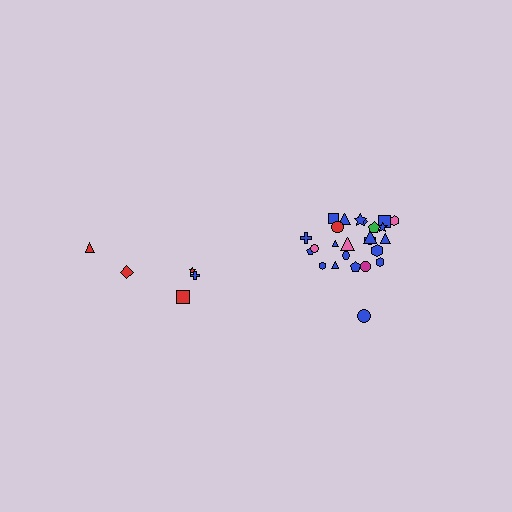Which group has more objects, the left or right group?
The right group.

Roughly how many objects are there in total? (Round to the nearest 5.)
Roughly 30 objects in total.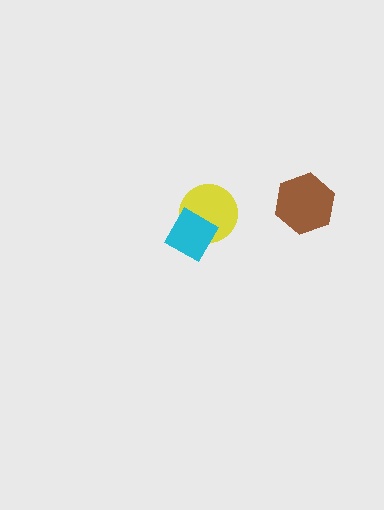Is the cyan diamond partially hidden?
No, no other shape covers it.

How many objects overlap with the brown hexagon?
0 objects overlap with the brown hexagon.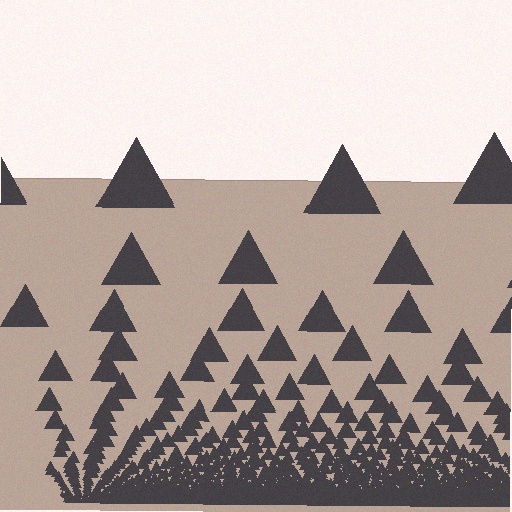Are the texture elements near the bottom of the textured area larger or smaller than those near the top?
Smaller. The gradient is inverted — elements near the bottom are smaller and denser.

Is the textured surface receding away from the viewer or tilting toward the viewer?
The surface appears to tilt toward the viewer. Texture elements get larger and sparser toward the top.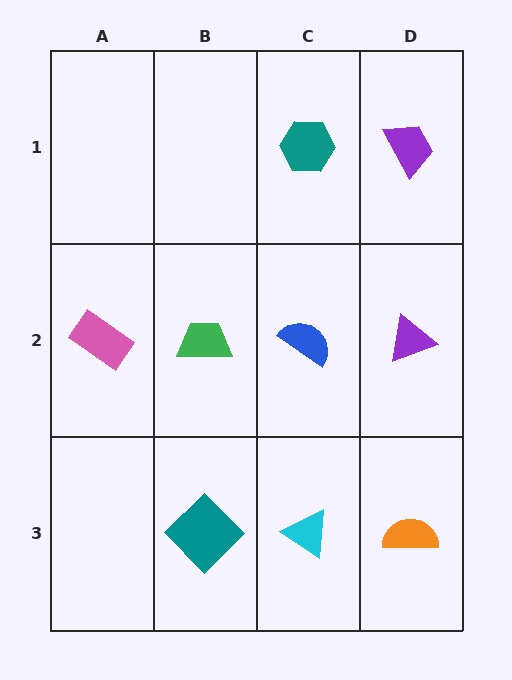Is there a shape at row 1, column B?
No, that cell is empty.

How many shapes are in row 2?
4 shapes.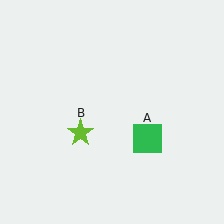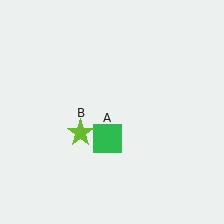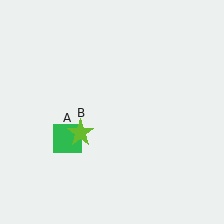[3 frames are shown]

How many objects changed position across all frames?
1 object changed position: green square (object A).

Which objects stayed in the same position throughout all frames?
Lime star (object B) remained stationary.